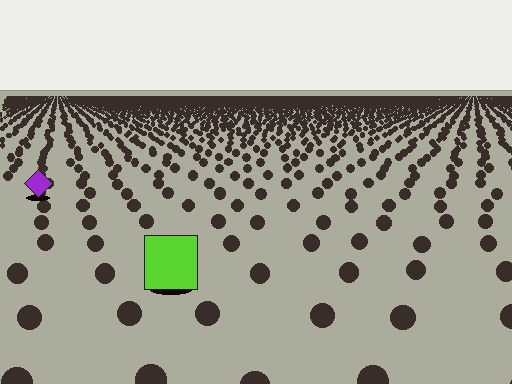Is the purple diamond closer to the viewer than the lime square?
No. The lime square is closer — you can tell from the texture gradient: the ground texture is coarser near it.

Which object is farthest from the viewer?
The purple diamond is farthest from the viewer. It appears smaller and the ground texture around it is denser.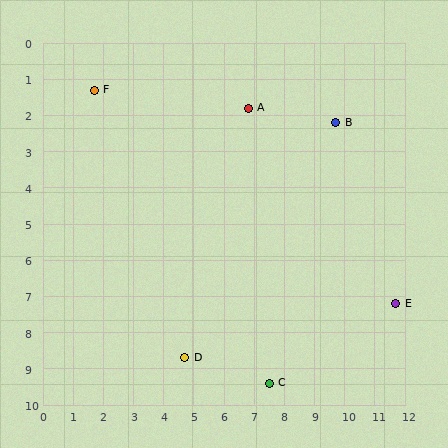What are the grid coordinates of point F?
Point F is at approximately (1.7, 1.3).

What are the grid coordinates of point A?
Point A is at approximately (6.8, 1.8).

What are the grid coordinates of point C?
Point C is at approximately (7.5, 9.4).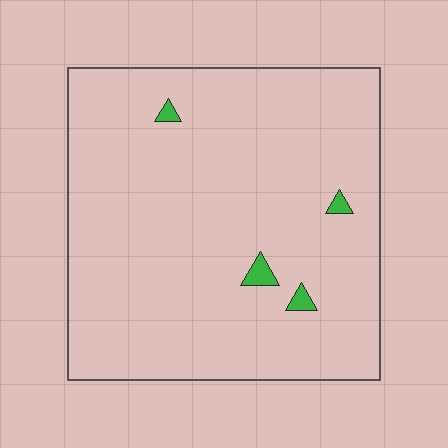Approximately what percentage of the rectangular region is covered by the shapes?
Approximately 0%.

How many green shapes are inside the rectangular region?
4.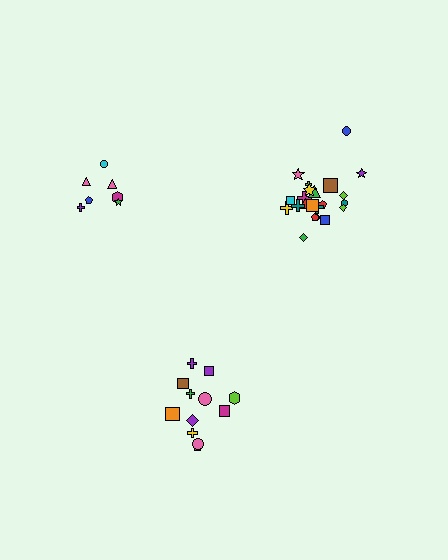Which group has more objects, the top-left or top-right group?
The top-right group.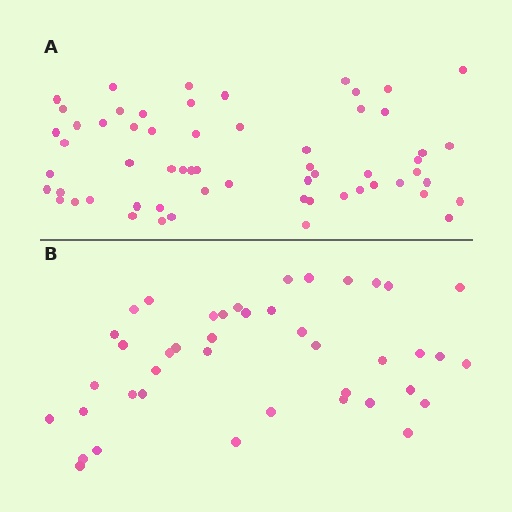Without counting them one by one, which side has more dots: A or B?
Region A (the top region) has more dots.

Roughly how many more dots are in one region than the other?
Region A has approximately 20 more dots than region B.